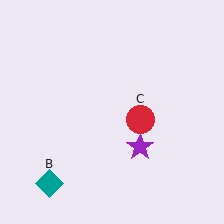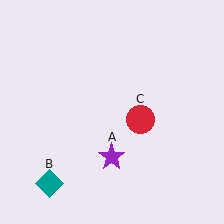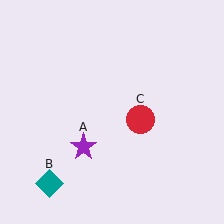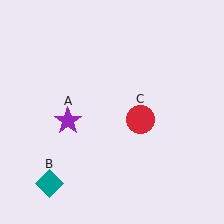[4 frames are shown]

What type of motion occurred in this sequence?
The purple star (object A) rotated clockwise around the center of the scene.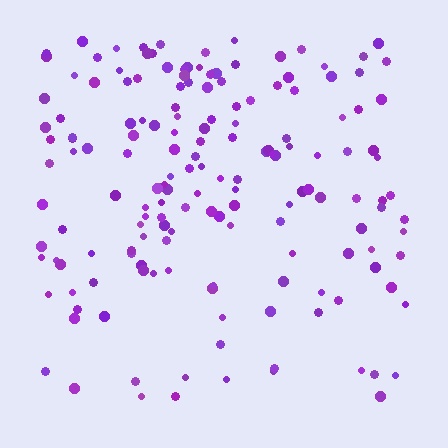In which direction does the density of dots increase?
From bottom to top, with the top side densest.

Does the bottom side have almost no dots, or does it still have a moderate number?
Still a moderate number, just noticeably fewer than the top.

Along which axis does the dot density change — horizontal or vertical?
Vertical.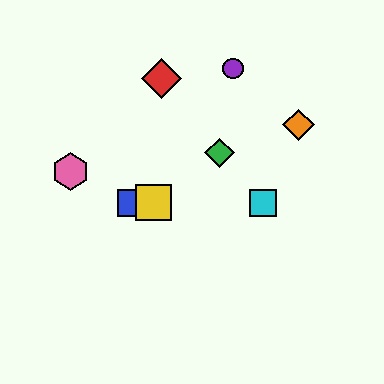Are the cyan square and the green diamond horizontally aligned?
No, the cyan square is at y≈203 and the green diamond is at y≈153.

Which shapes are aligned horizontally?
The blue square, the yellow square, the cyan square are aligned horizontally.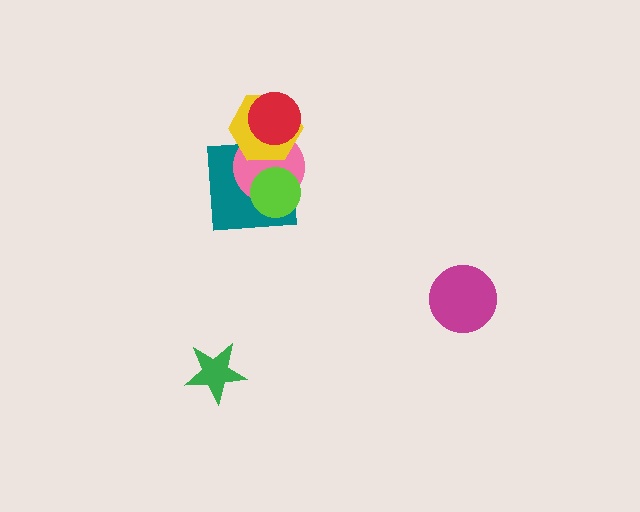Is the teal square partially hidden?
Yes, it is partially covered by another shape.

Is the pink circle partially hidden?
Yes, it is partially covered by another shape.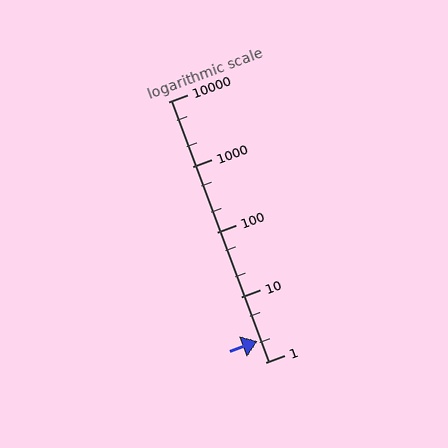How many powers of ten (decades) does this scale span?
The scale spans 4 decades, from 1 to 10000.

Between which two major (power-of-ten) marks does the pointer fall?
The pointer is between 1 and 10.